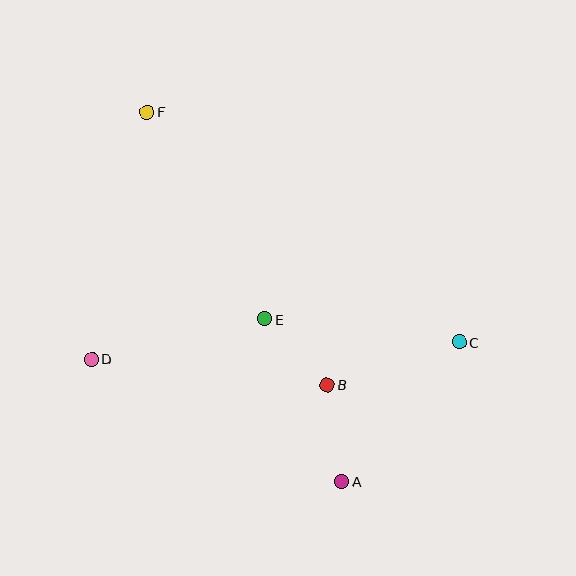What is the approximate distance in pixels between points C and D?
The distance between C and D is approximately 368 pixels.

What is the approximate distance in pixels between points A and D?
The distance between A and D is approximately 279 pixels.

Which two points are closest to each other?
Points B and E are closest to each other.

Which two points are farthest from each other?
Points A and F are farthest from each other.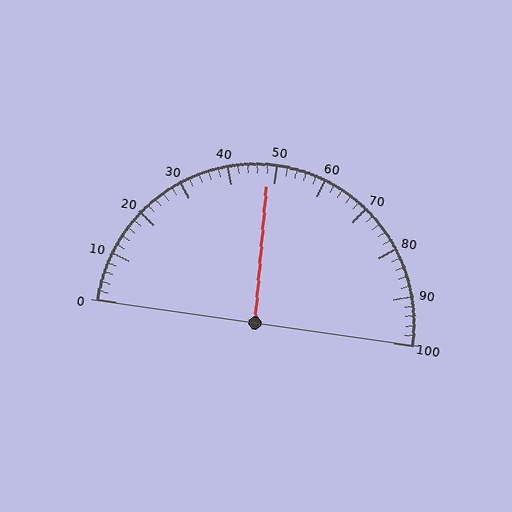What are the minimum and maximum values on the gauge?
The gauge ranges from 0 to 100.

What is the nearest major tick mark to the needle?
The nearest major tick mark is 50.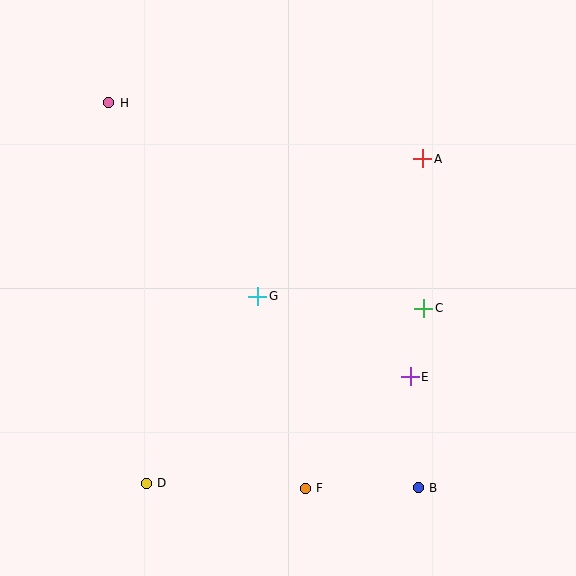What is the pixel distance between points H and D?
The distance between H and D is 382 pixels.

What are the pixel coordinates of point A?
Point A is at (423, 159).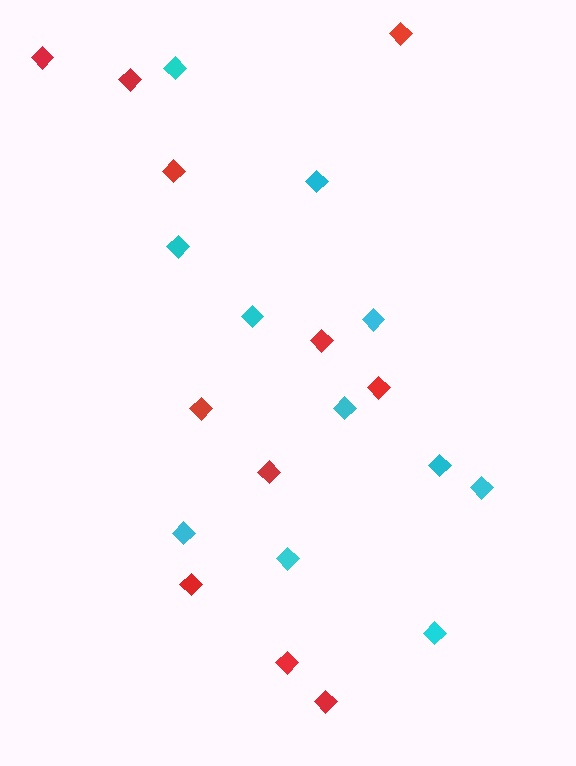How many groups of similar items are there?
There are 2 groups: one group of red diamonds (11) and one group of cyan diamonds (11).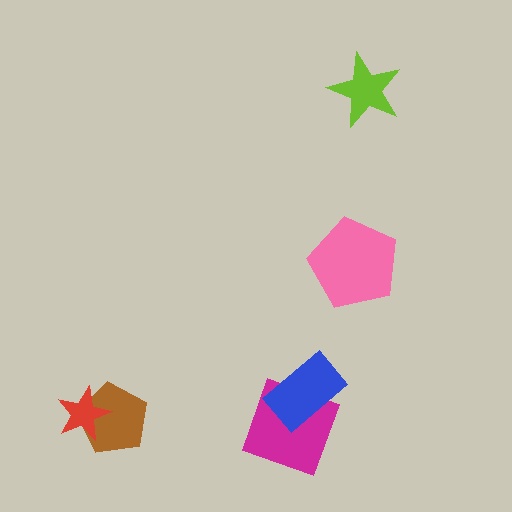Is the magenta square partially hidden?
Yes, it is partially covered by another shape.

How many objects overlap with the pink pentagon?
0 objects overlap with the pink pentagon.